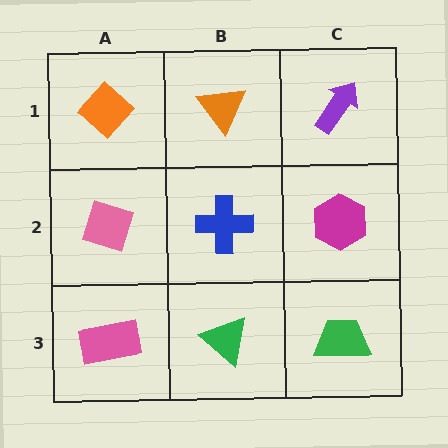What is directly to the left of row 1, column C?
An orange triangle.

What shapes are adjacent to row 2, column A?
An orange diamond (row 1, column A), a pink rectangle (row 3, column A), a blue cross (row 2, column B).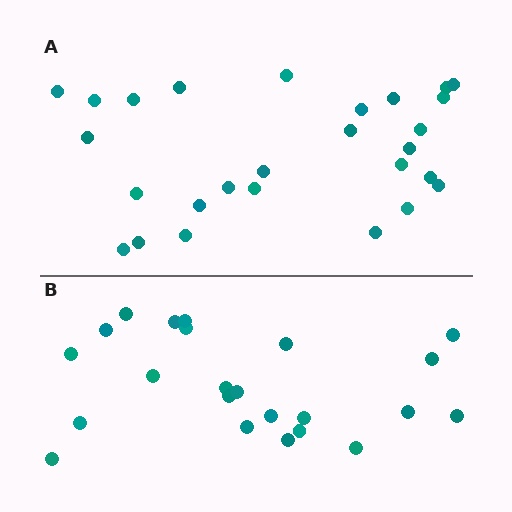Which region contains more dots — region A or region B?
Region A (the top region) has more dots.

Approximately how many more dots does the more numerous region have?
Region A has about 4 more dots than region B.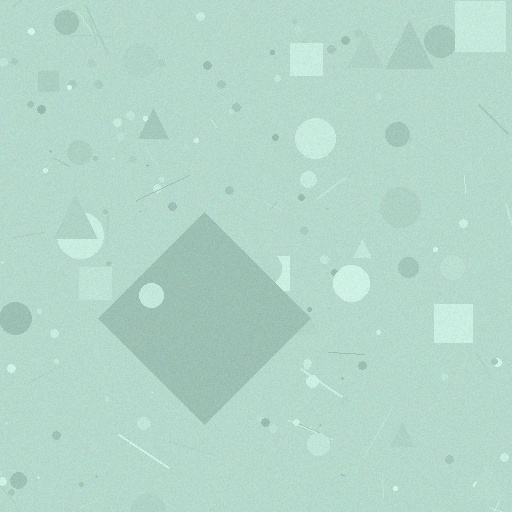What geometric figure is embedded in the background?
A diamond is embedded in the background.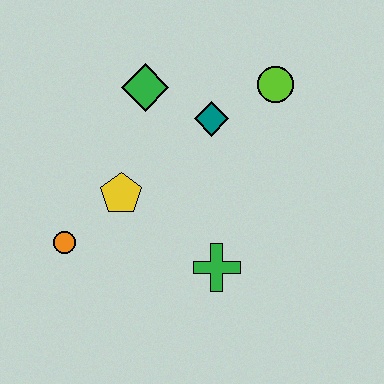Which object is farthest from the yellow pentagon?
The lime circle is farthest from the yellow pentagon.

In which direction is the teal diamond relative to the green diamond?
The teal diamond is to the right of the green diamond.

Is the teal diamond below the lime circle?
Yes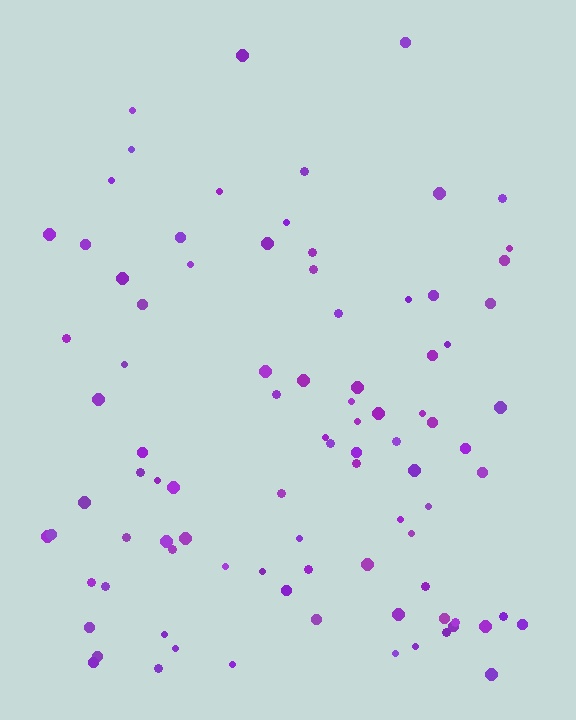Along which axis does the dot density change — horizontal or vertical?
Vertical.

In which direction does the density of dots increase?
From top to bottom, with the bottom side densest.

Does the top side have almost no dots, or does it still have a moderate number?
Still a moderate number, just noticeably fewer than the bottom.